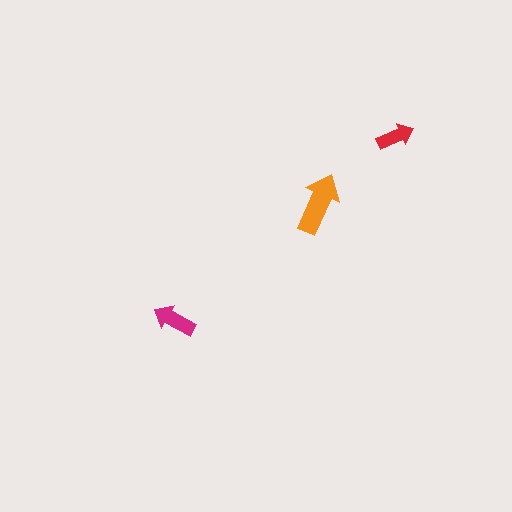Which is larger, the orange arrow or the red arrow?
The orange one.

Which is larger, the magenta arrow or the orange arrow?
The orange one.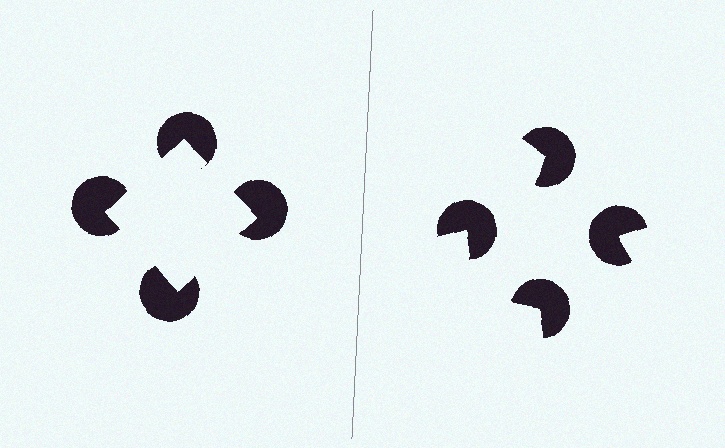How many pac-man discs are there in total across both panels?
8 — 4 on each side.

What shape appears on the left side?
An illusory square.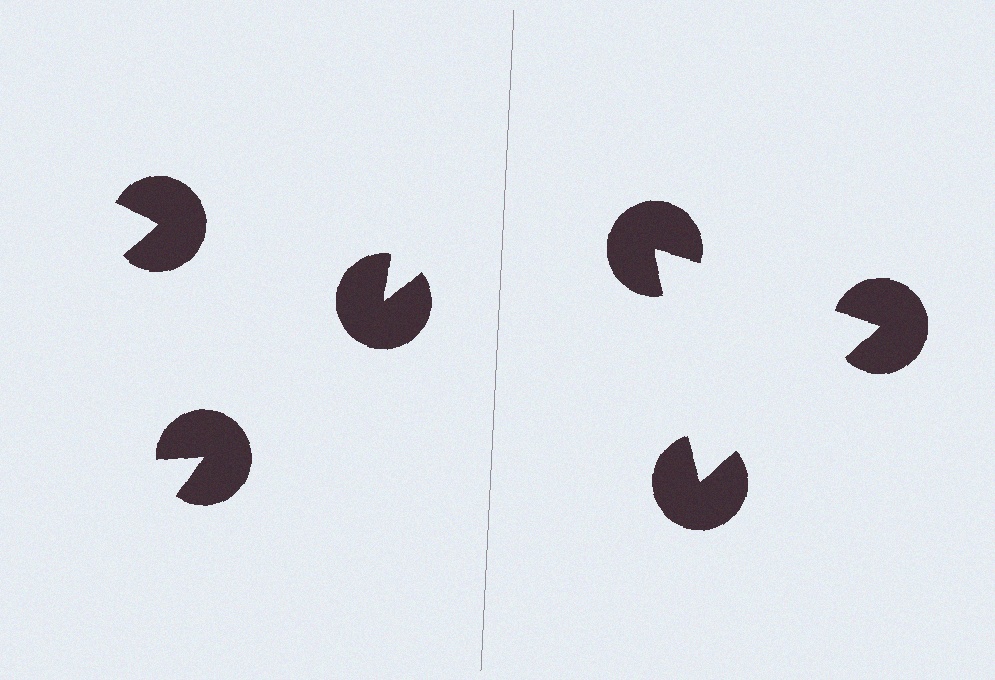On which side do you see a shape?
An illusory triangle appears on the right side. On the left side the wedge cuts are rotated, so no coherent shape forms.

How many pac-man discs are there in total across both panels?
6 — 3 on each side.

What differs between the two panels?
The pac-man discs are positioned identically on both sides; only the wedge orientations differ. On the right they align to a triangle; on the left they are misaligned.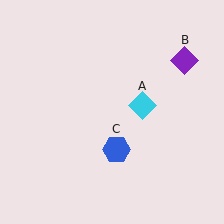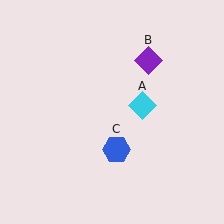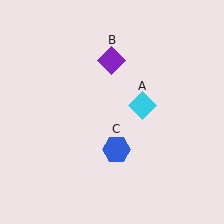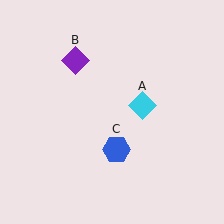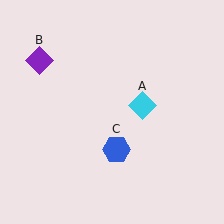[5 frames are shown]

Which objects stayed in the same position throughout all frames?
Cyan diamond (object A) and blue hexagon (object C) remained stationary.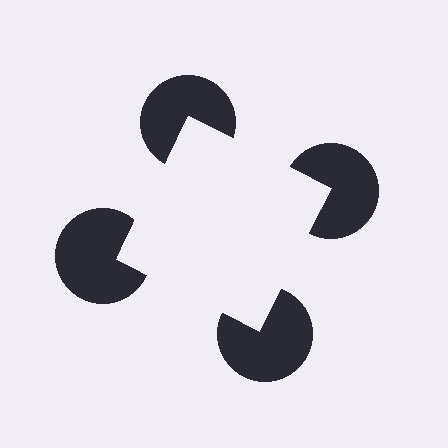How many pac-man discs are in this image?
There are 4 — one at each vertex of the illusory square.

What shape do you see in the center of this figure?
An illusory square — its edges are inferred from the aligned wedge cuts in the pac-man discs, not physically drawn.